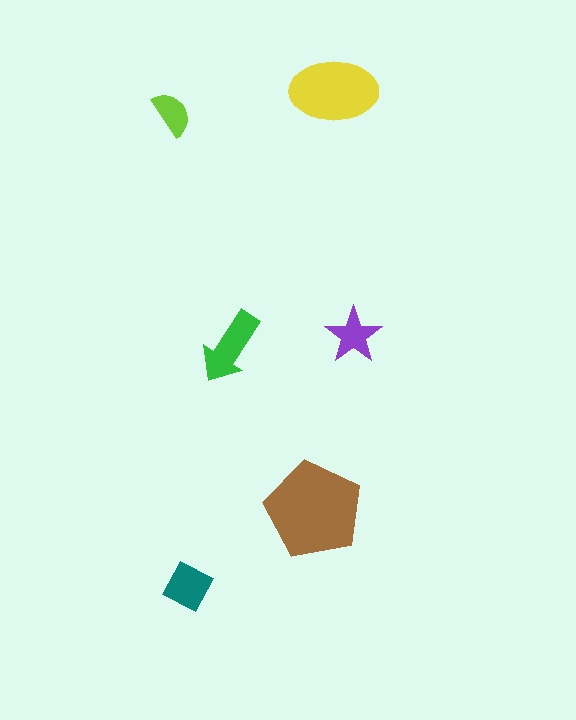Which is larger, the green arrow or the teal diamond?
The green arrow.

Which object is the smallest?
The lime semicircle.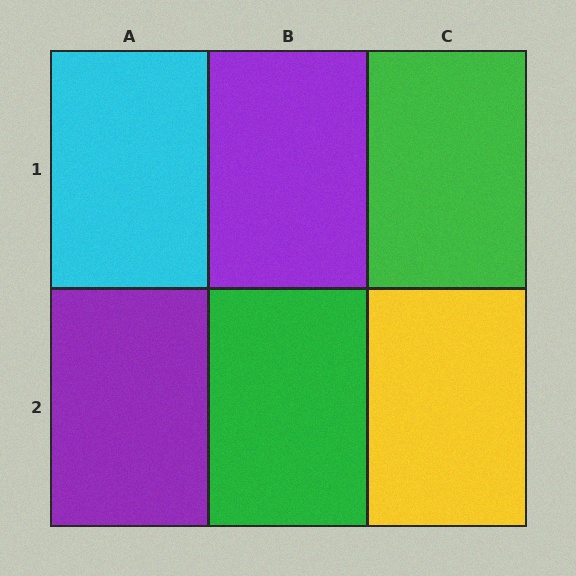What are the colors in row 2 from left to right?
Purple, green, yellow.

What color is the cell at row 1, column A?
Cyan.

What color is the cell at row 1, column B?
Purple.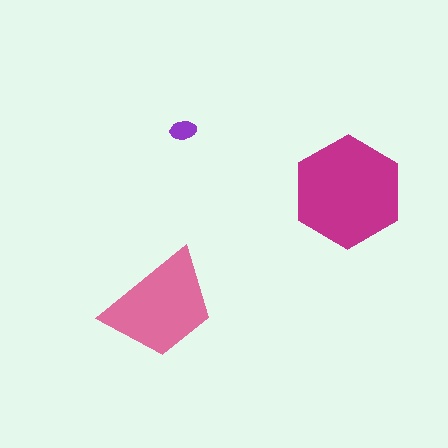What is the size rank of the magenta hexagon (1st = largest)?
1st.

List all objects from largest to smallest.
The magenta hexagon, the pink trapezoid, the purple ellipse.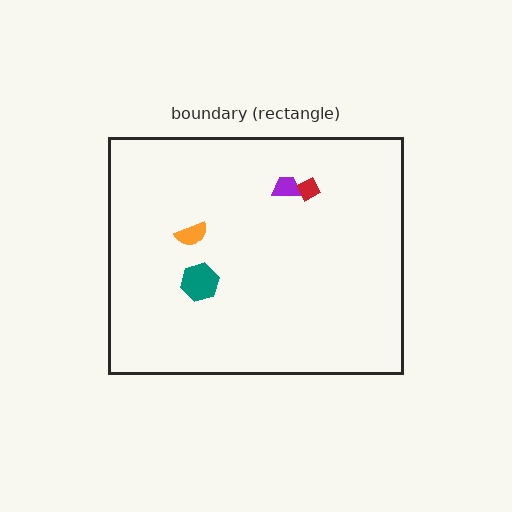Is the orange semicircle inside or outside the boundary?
Inside.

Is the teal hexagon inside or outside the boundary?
Inside.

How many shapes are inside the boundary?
4 inside, 0 outside.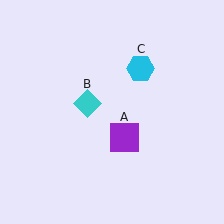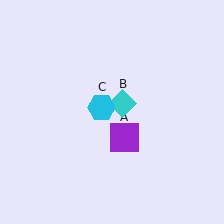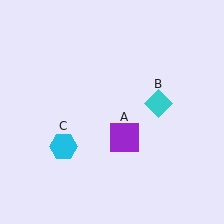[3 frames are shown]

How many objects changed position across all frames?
2 objects changed position: cyan diamond (object B), cyan hexagon (object C).